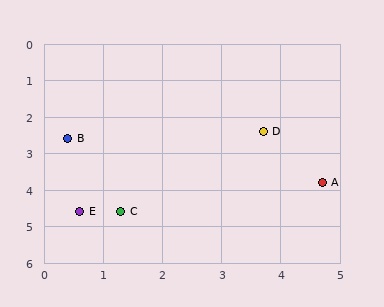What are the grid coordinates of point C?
Point C is at approximately (1.3, 4.6).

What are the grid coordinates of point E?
Point E is at approximately (0.6, 4.6).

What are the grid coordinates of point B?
Point B is at approximately (0.4, 2.6).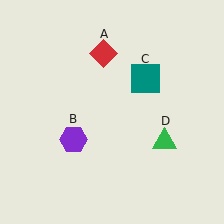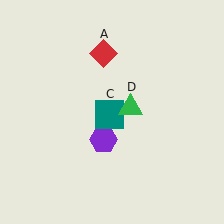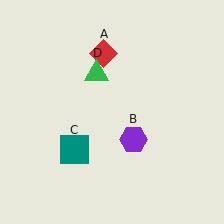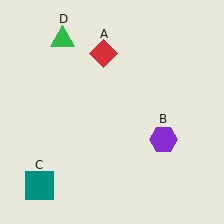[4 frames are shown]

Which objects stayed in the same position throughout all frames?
Red diamond (object A) remained stationary.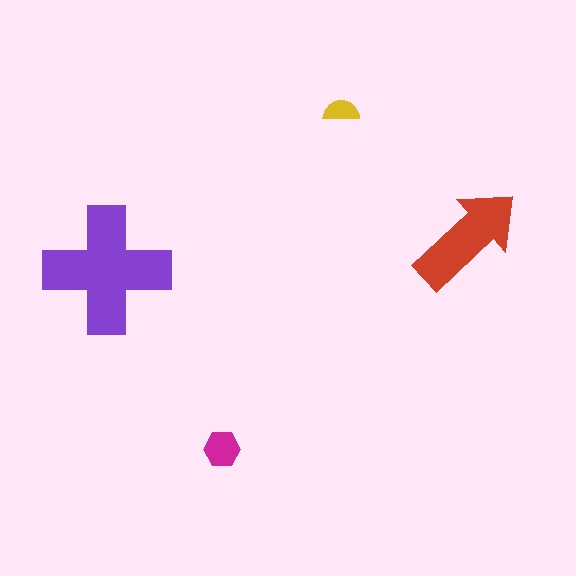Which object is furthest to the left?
The purple cross is leftmost.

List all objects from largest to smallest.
The purple cross, the red arrow, the magenta hexagon, the yellow semicircle.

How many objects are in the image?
There are 4 objects in the image.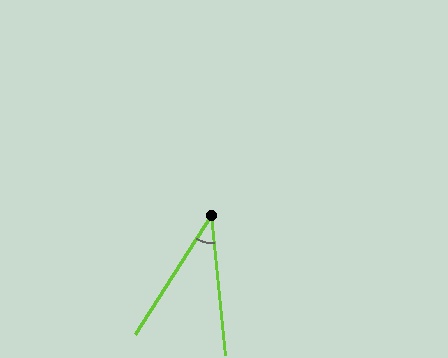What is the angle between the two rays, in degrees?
Approximately 38 degrees.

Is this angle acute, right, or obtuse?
It is acute.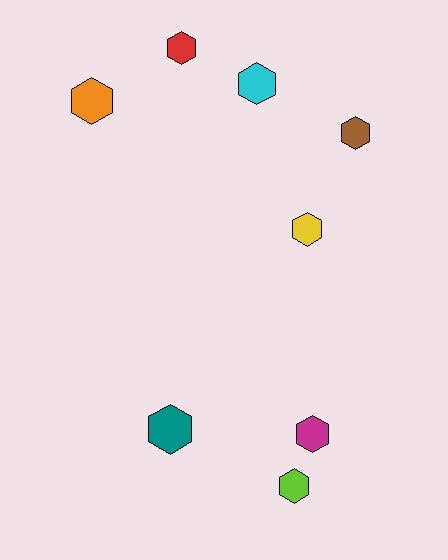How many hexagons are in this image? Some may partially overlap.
There are 8 hexagons.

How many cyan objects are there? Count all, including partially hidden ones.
There is 1 cyan object.